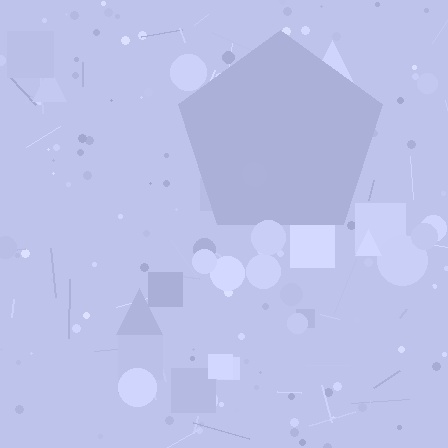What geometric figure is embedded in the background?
A pentagon is embedded in the background.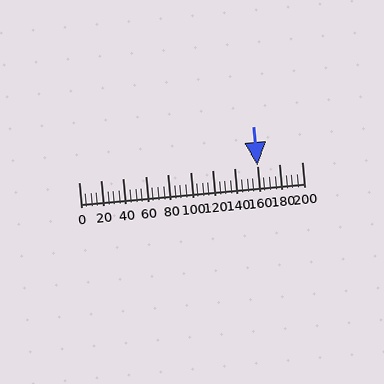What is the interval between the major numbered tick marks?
The major tick marks are spaced 20 units apart.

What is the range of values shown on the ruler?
The ruler shows values from 0 to 200.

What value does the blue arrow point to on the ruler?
The blue arrow points to approximately 160.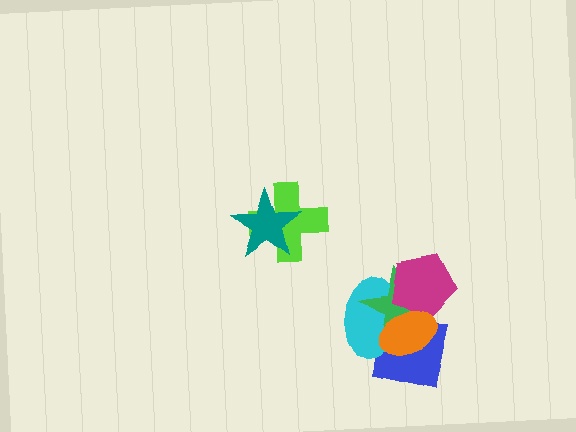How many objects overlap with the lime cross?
1 object overlaps with the lime cross.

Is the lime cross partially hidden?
Yes, it is partially covered by another shape.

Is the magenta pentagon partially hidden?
Yes, it is partially covered by another shape.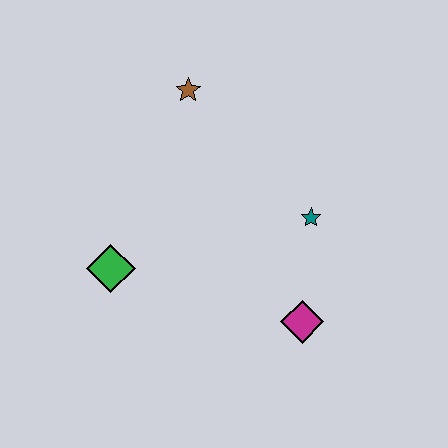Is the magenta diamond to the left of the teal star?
Yes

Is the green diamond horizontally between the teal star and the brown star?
No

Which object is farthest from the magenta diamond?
The brown star is farthest from the magenta diamond.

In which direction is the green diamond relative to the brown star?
The green diamond is below the brown star.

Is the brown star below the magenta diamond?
No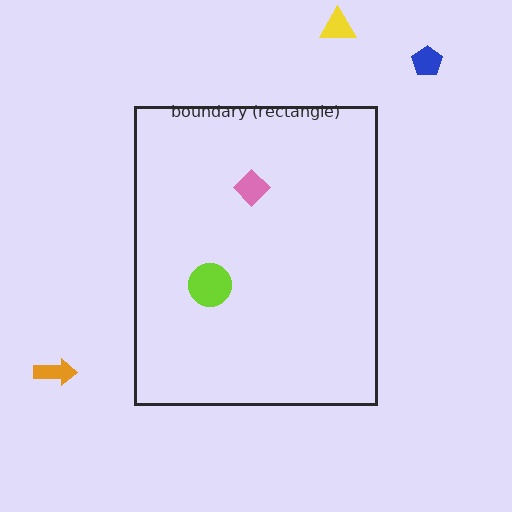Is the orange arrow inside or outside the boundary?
Outside.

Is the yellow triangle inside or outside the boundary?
Outside.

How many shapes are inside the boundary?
2 inside, 3 outside.